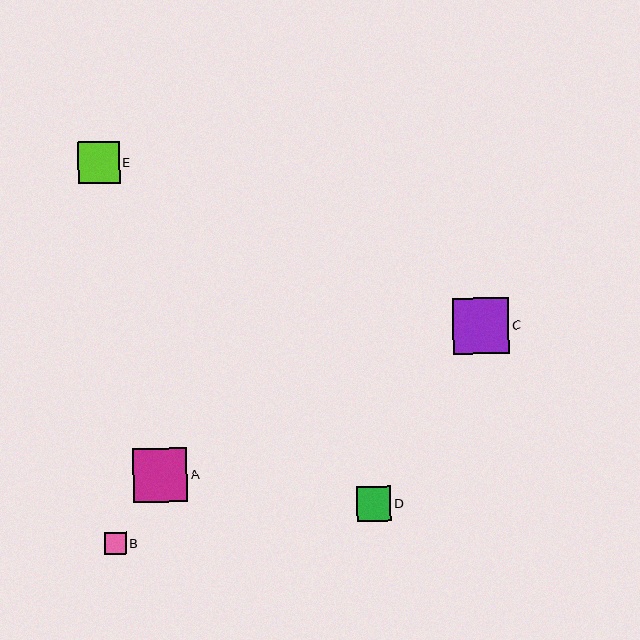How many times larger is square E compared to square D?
Square E is approximately 1.2 times the size of square D.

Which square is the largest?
Square C is the largest with a size of approximately 56 pixels.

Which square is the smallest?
Square B is the smallest with a size of approximately 22 pixels.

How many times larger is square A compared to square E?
Square A is approximately 1.3 times the size of square E.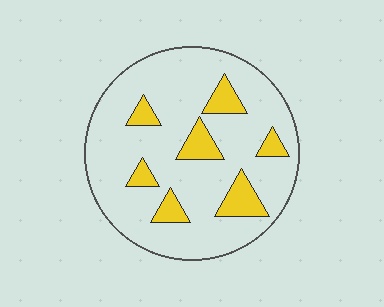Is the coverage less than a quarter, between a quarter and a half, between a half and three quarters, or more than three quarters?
Less than a quarter.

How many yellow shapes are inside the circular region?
7.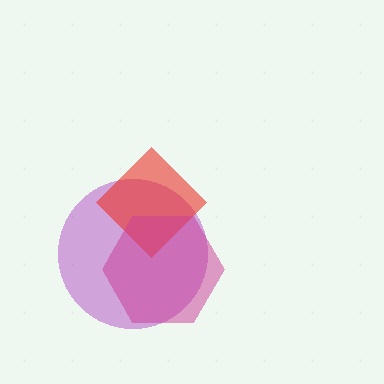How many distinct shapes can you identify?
There are 3 distinct shapes: a purple circle, a red diamond, a magenta hexagon.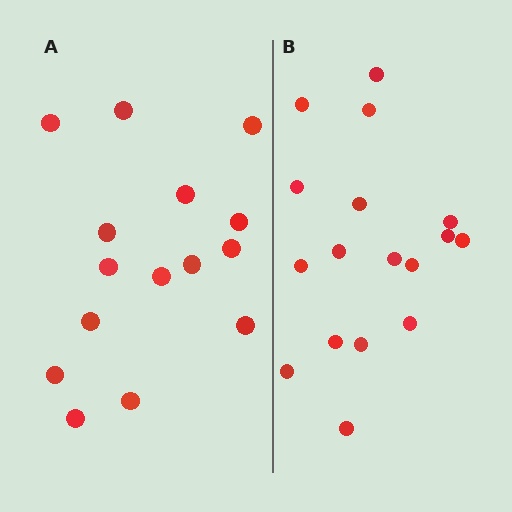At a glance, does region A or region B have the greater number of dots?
Region B (the right region) has more dots.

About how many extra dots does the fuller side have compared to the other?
Region B has just a few more — roughly 2 or 3 more dots than region A.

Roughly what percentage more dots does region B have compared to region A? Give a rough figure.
About 15% more.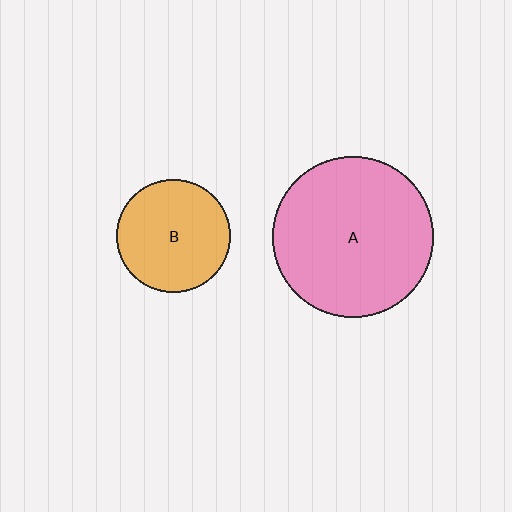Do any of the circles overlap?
No, none of the circles overlap.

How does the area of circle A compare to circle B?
Approximately 2.0 times.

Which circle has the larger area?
Circle A (pink).